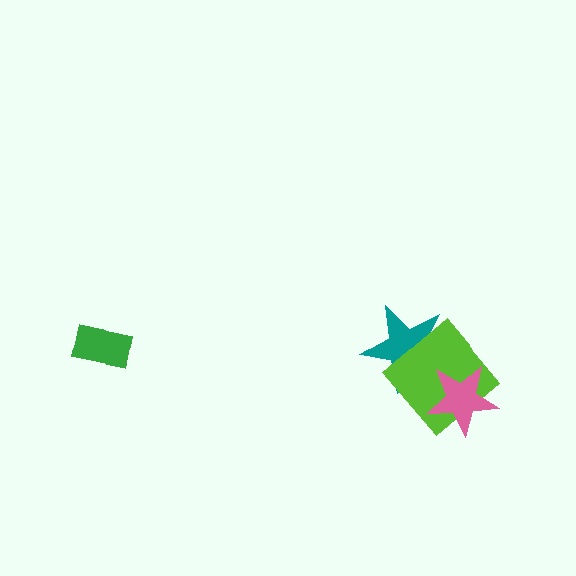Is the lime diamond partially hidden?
Yes, it is partially covered by another shape.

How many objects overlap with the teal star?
2 objects overlap with the teal star.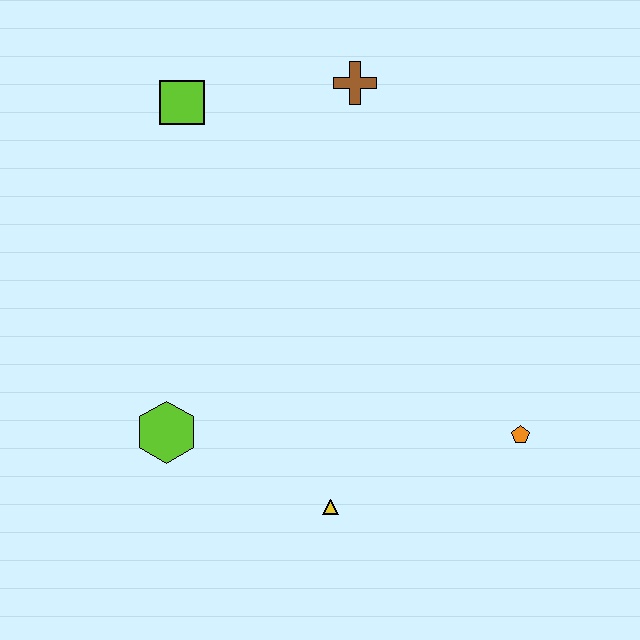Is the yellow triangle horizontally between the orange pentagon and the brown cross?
No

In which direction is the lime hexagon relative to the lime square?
The lime hexagon is below the lime square.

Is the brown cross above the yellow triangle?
Yes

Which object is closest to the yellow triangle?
The lime hexagon is closest to the yellow triangle.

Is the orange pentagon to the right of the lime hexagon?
Yes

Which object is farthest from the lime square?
The orange pentagon is farthest from the lime square.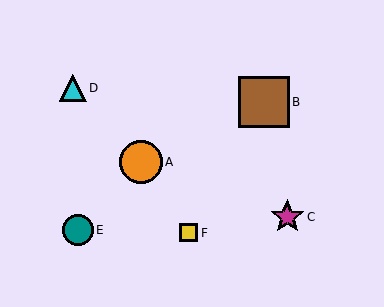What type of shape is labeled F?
Shape F is a yellow square.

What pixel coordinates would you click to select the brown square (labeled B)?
Click at (264, 102) to select the brown square B.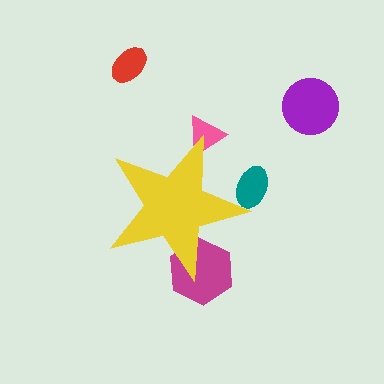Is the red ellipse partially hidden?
No, the red ellipse is fully visible.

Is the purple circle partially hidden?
No, the purple circle is fully visible.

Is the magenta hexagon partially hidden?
Yes, the magenta hexagon is partially hidden behind the yellow star.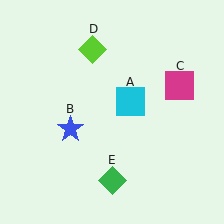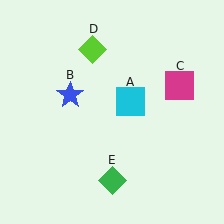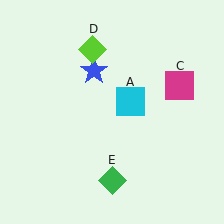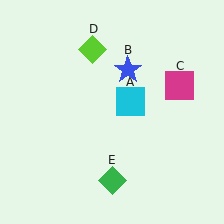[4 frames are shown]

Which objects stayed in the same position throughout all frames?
Cyan square (object A) and magenta square (object C) and lime diamond (object D) and green diamond (object E) remained stationary.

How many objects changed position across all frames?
1 object changed position: blue star (object B).